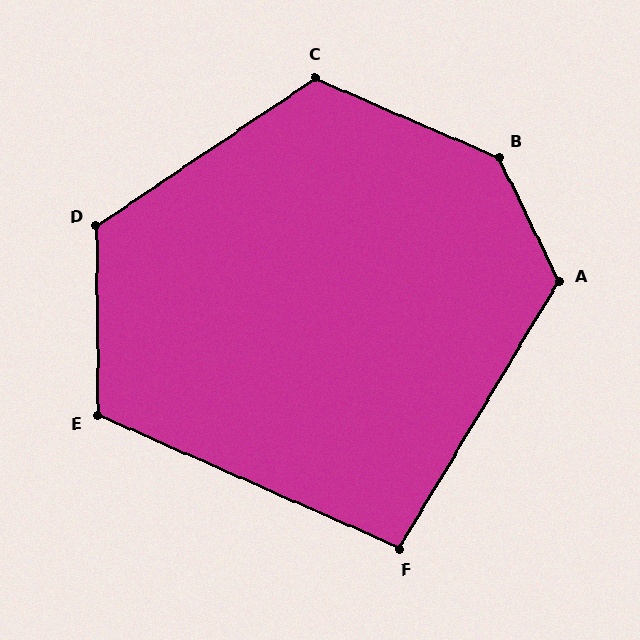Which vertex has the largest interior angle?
B, at approximately 139 degrees.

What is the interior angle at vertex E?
Approximately 114 degrees (obtuse).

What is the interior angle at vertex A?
Approximately 123 degrees (obtuse).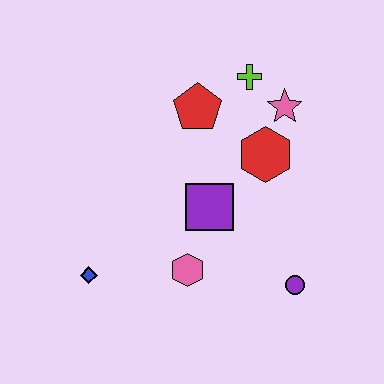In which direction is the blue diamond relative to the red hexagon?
The blue diamond is to the left of the red hexagon.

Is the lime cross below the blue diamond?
No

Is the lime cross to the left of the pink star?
Yes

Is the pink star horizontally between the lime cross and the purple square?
No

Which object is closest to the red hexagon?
The pink star is closest to the red hexagon.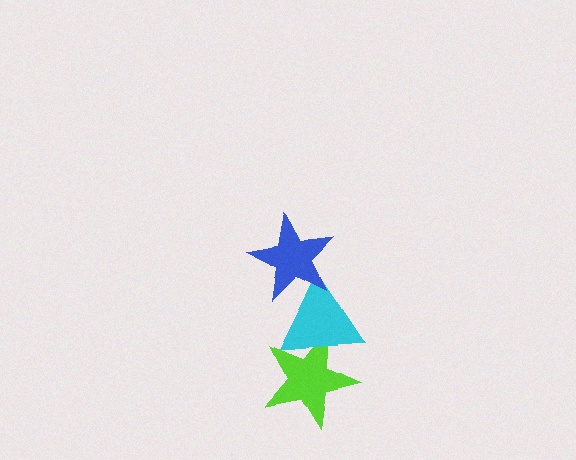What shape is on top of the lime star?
The cyan triangle is on top of the lime star.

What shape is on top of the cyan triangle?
The blue star is on top of the cyan triangle.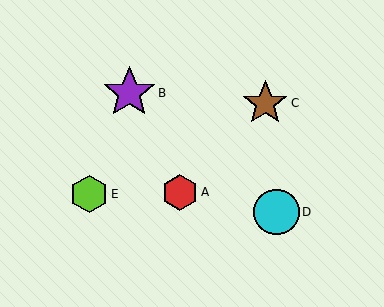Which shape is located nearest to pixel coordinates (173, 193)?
The red hexagon (labeled A) at (180, 192) is nearest to that location.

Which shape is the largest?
The purple star (labeled B) is the largest.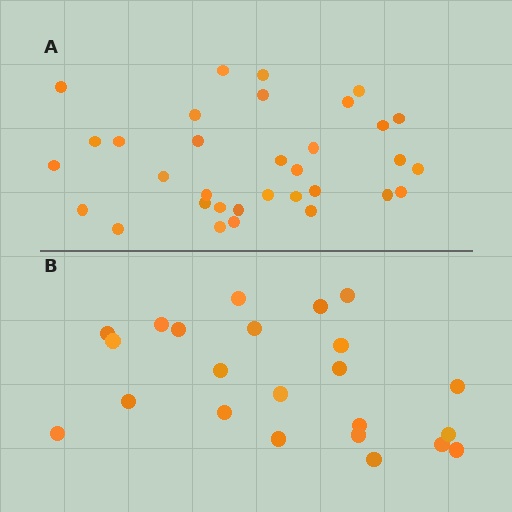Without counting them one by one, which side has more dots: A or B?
Region A (the top region) has more dots.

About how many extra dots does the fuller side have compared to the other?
Region A has roughly 10 or so more dots than region B.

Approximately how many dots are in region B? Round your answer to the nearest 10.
About 20 dots. (The exact count is 23, which rounds to 20.)